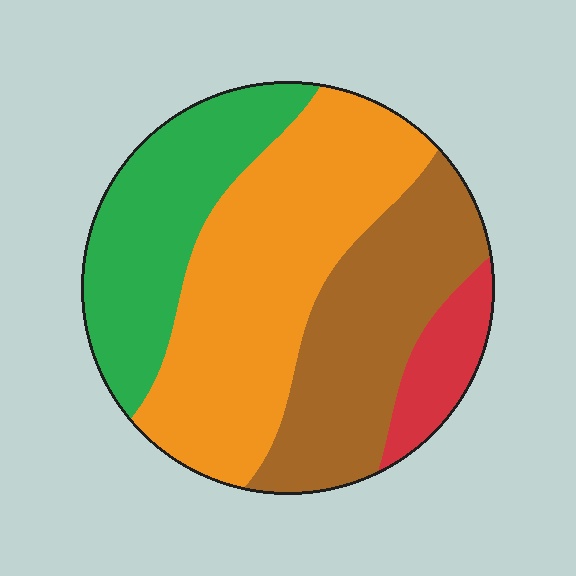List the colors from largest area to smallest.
From largest to smallest: orange, brown, green, red.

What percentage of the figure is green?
Green takes up less than a quarter of the figure.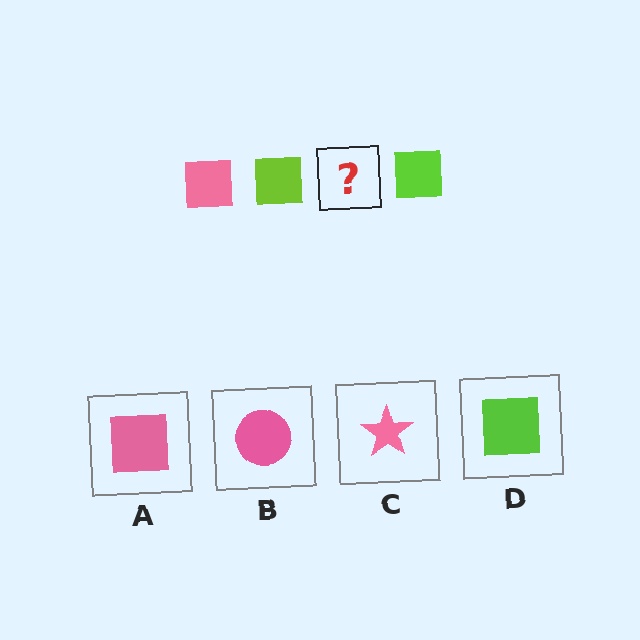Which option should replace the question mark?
Option A.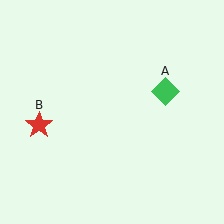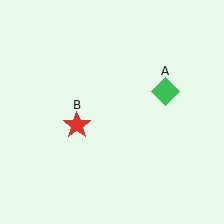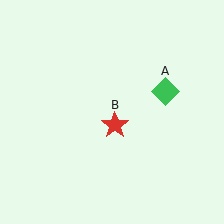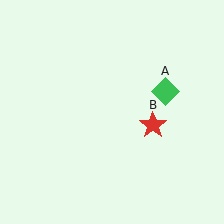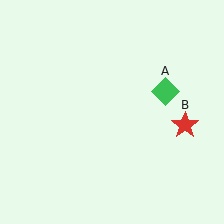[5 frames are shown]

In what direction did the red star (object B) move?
The red star (object B) moved right.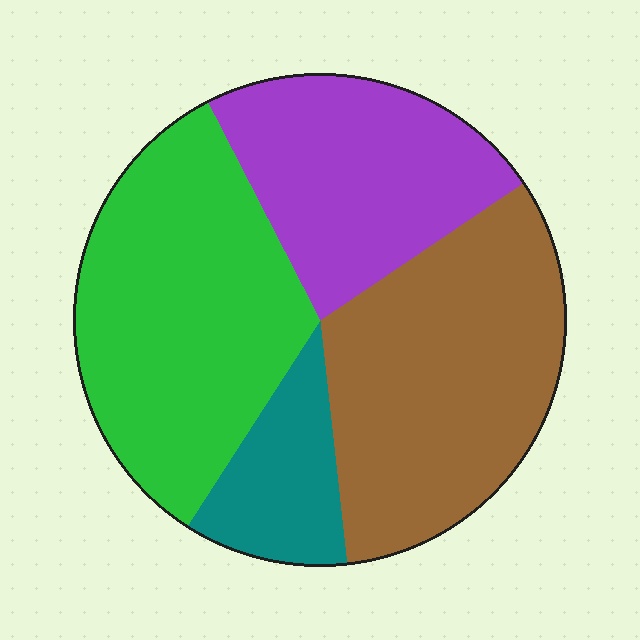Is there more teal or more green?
Green.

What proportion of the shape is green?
Green takes up about one third (1/3) of the shape.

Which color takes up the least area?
Teal, at roughly 10%.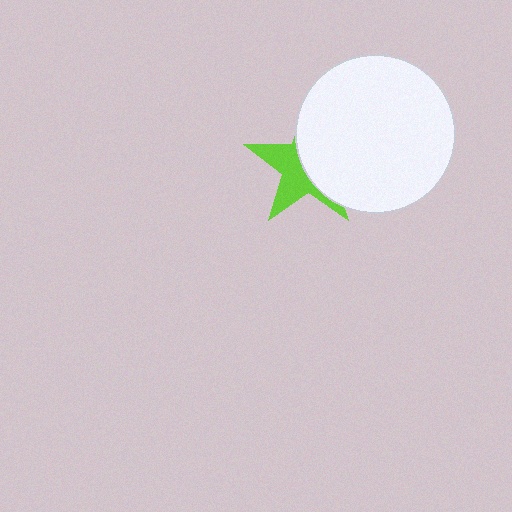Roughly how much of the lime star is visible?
About half of it is visible (roughly 45%).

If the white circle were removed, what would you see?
You would see the complete lime star.